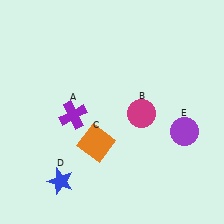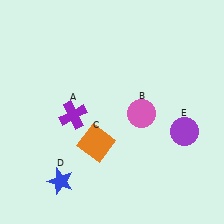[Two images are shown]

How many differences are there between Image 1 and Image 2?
There is 1 difference between the two images.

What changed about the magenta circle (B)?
In Image 1, B is magenta. In Image 2, it changed to pink.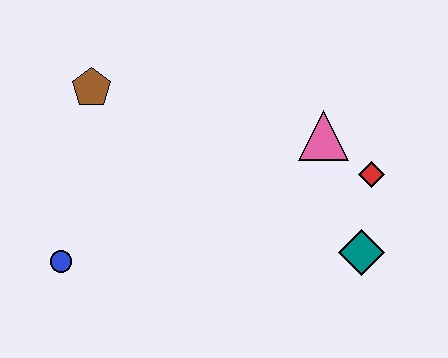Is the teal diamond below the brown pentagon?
Yes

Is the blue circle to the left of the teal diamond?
Yes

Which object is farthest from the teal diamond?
The brown pentagon is farthest from the teal diamond.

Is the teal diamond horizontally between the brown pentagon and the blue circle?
No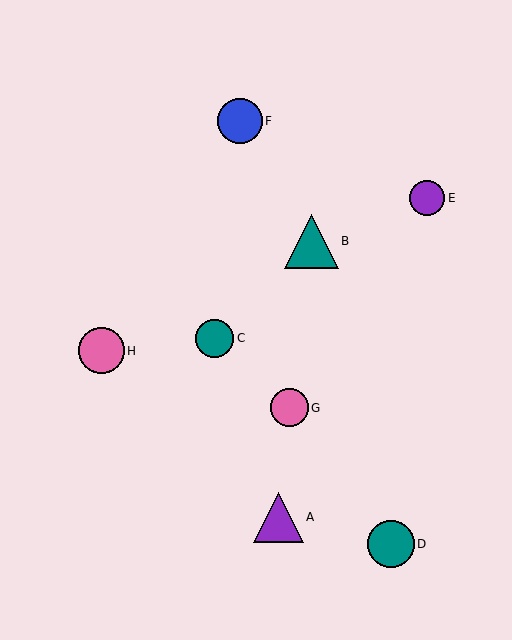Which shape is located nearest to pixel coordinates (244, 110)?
The blue circle (labeled F) at (240, 121) is nearest to that location.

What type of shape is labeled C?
Shape C is a teal circle.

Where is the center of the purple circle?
The center of the purple circle is at (427, 198).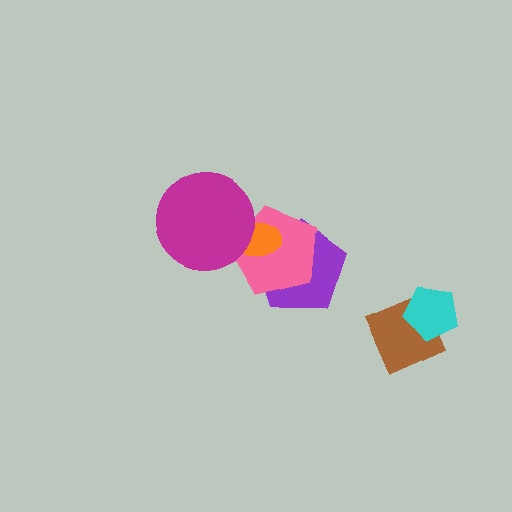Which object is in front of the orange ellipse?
The magenta circle is in front of the orange ellipse.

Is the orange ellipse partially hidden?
Yes, it is partially covered by another shape.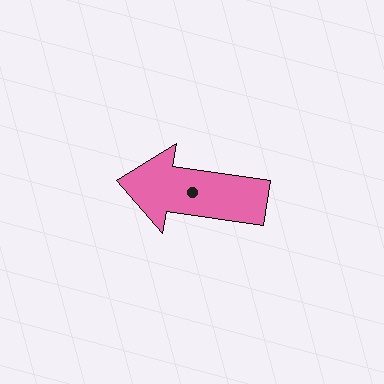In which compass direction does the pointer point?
West.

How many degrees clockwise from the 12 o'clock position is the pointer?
Approximately 279 degrees.